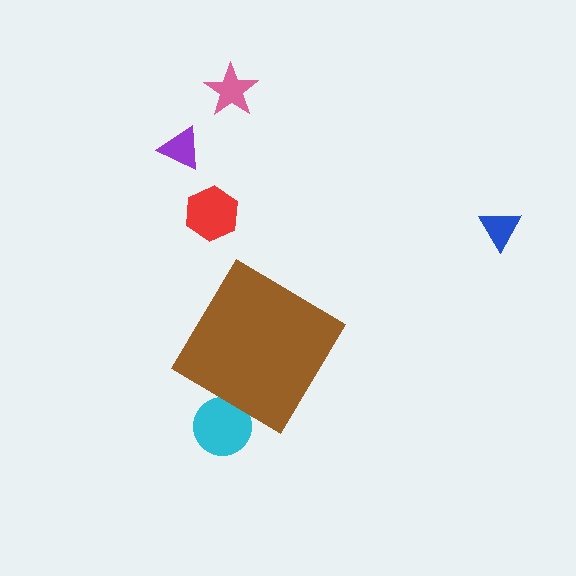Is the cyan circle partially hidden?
Yes, the cyan circle is partially hidden behind the brown diamond.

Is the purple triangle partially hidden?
No, the purple triangle is fully visible.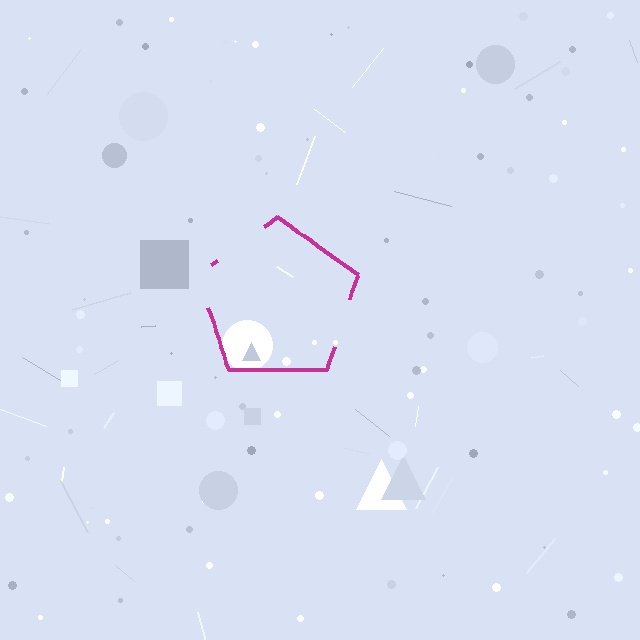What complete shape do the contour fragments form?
The contour fragments form a pentagon.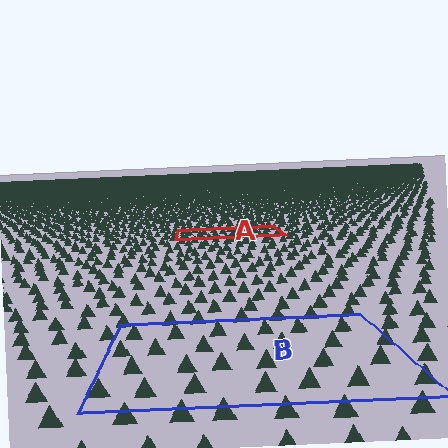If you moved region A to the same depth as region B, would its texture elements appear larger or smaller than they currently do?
They would appear larger. At a closer depth, the same texture elements are projected at a bigger on-screen size.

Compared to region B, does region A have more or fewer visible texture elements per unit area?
Region A has more texture elements per unit area — they are packed more densely because it is farther away.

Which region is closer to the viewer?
Region B is closer. The texture elements there are larger and more spread out.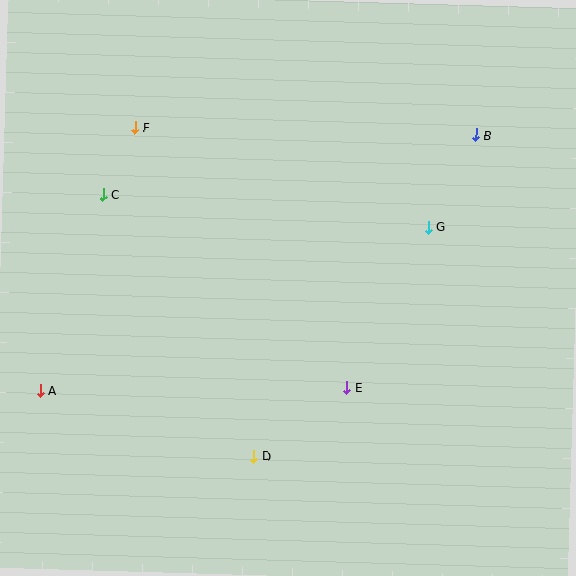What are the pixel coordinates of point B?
Point B is at (476, 135).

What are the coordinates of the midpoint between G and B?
The midpoint between G and B is at (452, 181).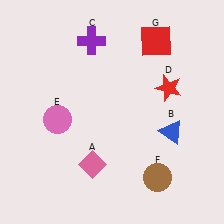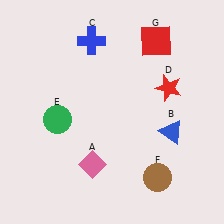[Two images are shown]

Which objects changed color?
C changed from purple to blue. E changed from pink to green.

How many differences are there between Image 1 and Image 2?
There are 2 differences between the two images.